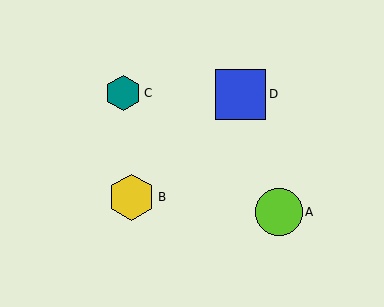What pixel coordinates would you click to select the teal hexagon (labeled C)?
Click at (123, 93) to select the teal hexagon C.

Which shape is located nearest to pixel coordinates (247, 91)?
The blue square (labeled D) at (241, 94) is nearest to that location.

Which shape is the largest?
The blue square (labeled D) is the largest.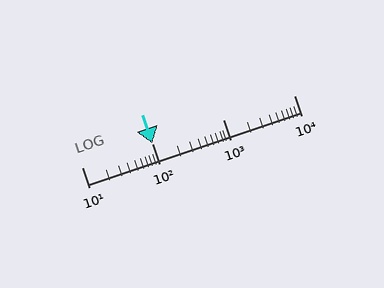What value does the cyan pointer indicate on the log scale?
The pointer indicates approximately 100.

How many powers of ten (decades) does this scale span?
The scale spans 3 decades, from 10 to 10000.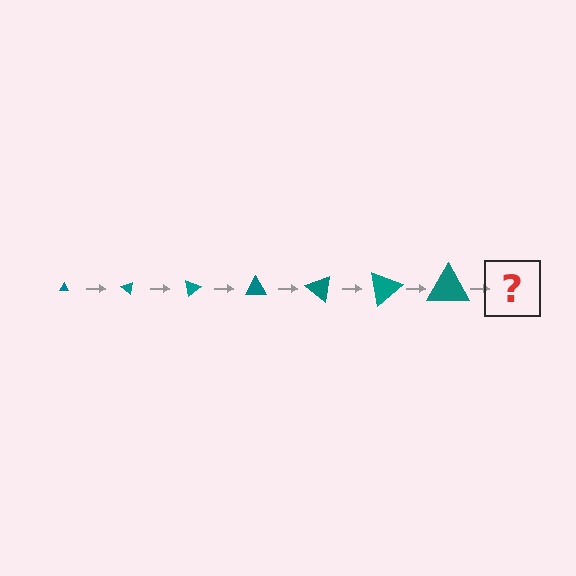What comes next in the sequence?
The next element should be a triangle, larger than the previous one and rotated 280 degrees from the start.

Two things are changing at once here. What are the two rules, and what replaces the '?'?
The two rules are that the triangle grows larger each step and it rotates 40 degrees each step. The '?' should be a triangle, larger than the previous one and rotated 280 degrees from the start.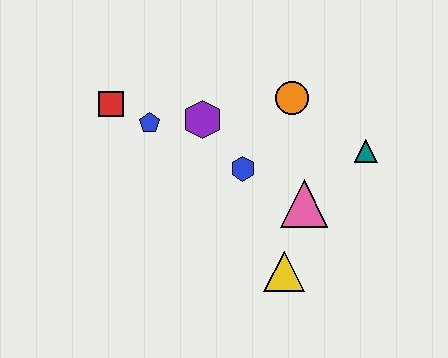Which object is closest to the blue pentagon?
The red square is closest to the blue pentagon.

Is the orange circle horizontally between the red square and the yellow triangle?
No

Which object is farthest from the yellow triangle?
The red square is farthest from the yellow triangle.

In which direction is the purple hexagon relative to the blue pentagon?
The purple hexagon is to the right of the blue pentagon.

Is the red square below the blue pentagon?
No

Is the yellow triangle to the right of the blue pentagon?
Yes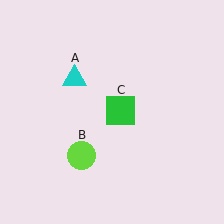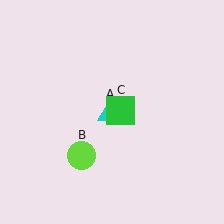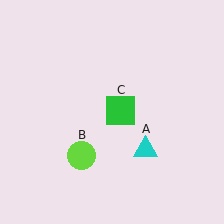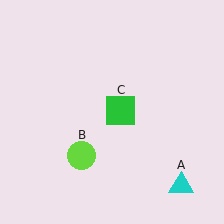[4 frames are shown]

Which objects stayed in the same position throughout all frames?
Lime circle (object B) and green square (object C) remained stationary.